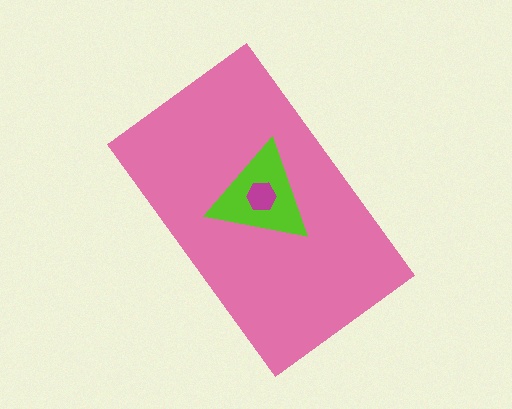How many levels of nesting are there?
3.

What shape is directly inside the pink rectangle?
The lime triangle.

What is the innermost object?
The magenta hexagon.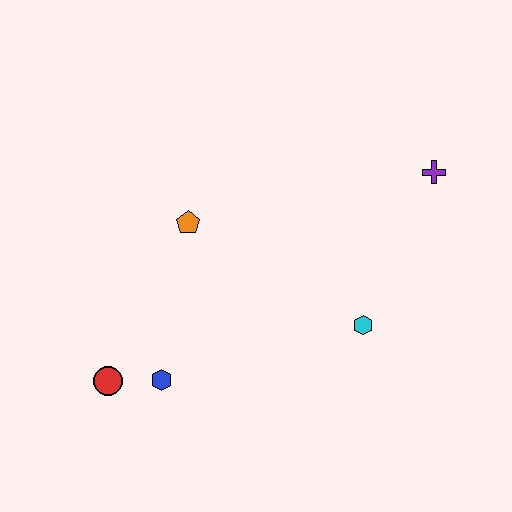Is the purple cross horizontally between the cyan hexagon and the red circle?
No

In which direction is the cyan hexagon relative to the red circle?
The cyan hexagon is to the right of the red circle.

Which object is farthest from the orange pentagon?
The purple cross is farthest from the orange pentagon.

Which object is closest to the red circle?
The blue hexagon is closest to the red circle.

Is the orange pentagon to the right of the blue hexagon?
Yes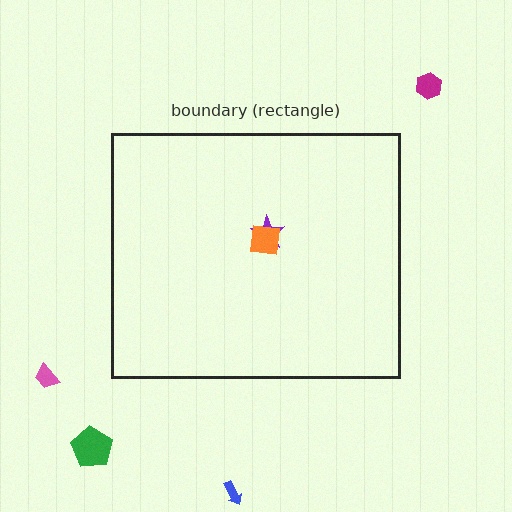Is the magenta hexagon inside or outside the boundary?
Outside.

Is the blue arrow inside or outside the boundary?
Outside.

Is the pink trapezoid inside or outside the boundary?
Outside.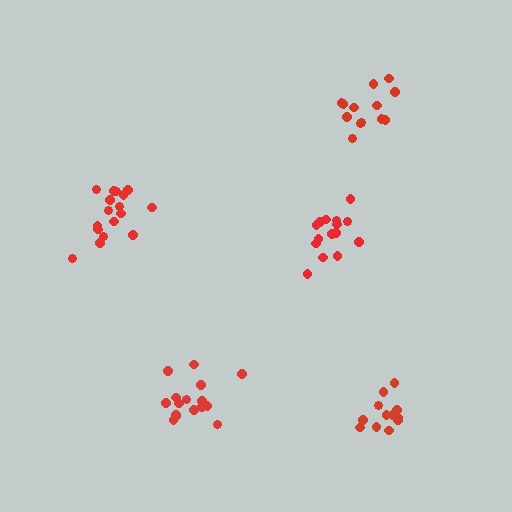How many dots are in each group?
Group 1: 17 dots, Group 2: 13 dots, Group 3: 15 dots, Group 4: 12 dots, Group 5: 16 dots (73 total).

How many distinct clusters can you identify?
There are 5 distinct clusters.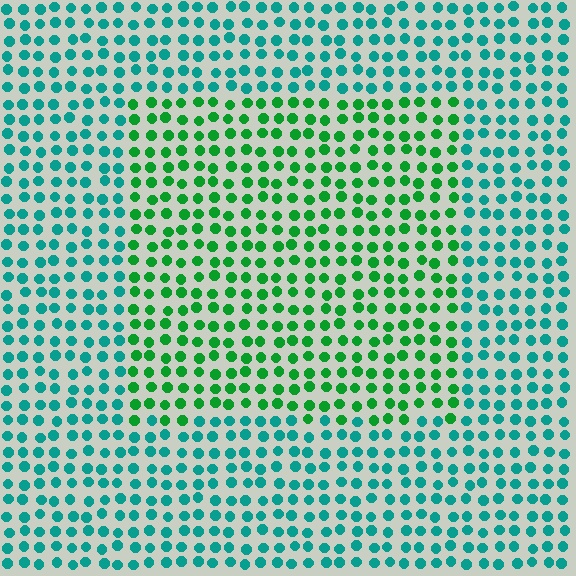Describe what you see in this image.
The image is filled with small teal elements in a uniform arrangement. A rectangle-shaped region is visible where the elements are tinted to a slightly different hue, forming a subtle color boundary.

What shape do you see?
I see a rectangle.